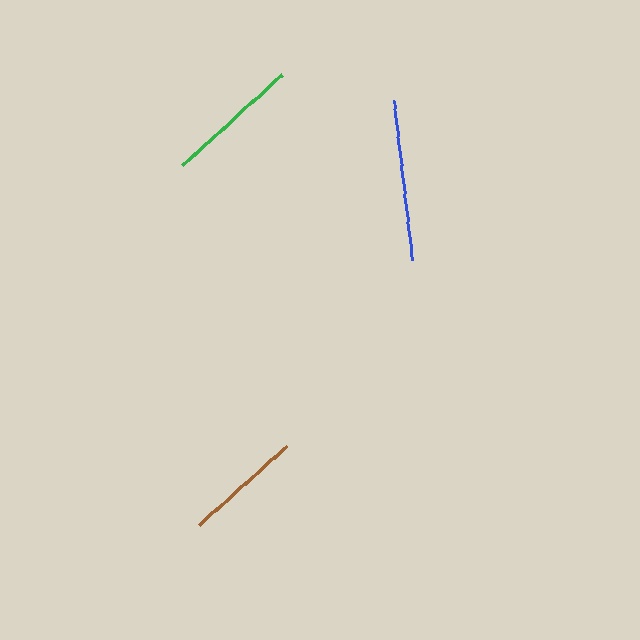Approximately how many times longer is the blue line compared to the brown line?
The blue line is approximately 1.4 times the length of the brown line.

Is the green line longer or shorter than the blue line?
The blue line is longer than the green line.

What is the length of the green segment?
The green segment is approximately 134 pixels long.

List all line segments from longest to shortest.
From longest to shortest: blue, green, brown.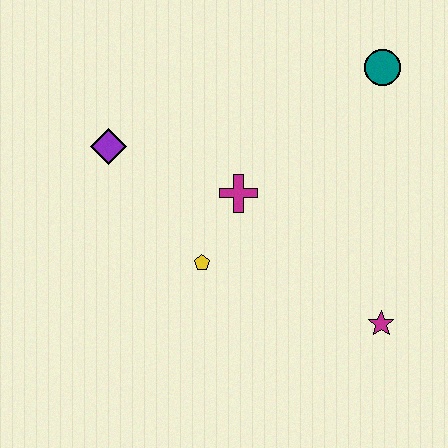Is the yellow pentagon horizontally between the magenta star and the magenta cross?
No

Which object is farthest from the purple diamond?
The magenta star is farthest from the purple diamond.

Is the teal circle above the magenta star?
Yes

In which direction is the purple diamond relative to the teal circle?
The purple diamond is to the left of the teal circle.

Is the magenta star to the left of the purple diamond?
No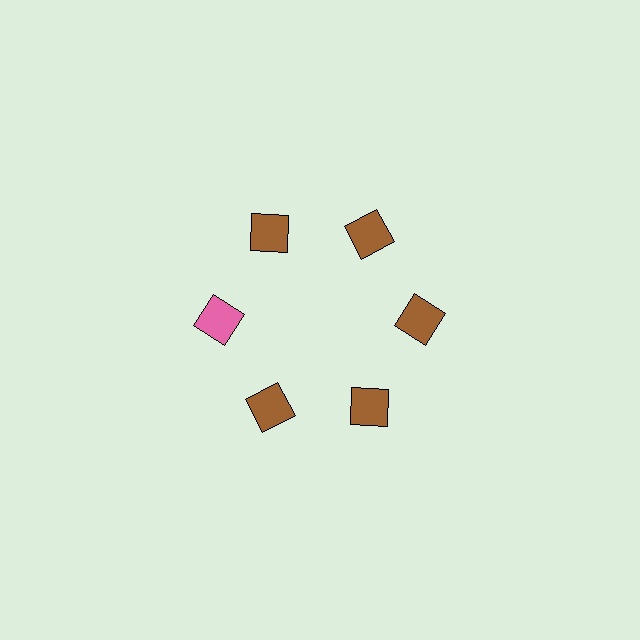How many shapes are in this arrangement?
There are 6 shapes arranged in a ring pattern.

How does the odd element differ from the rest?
It has a different color: pink instead of brown.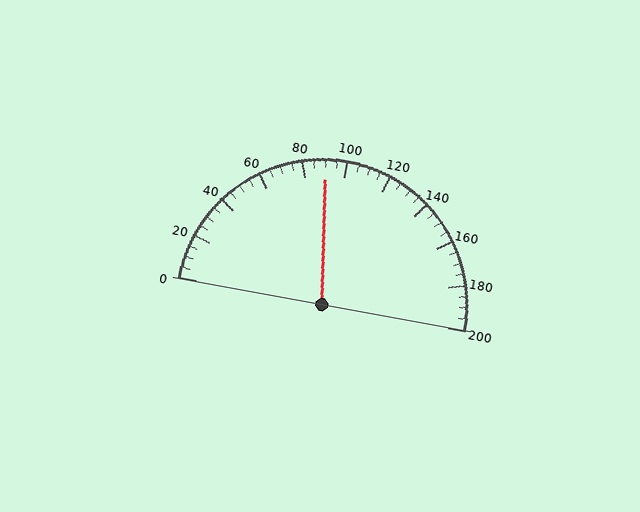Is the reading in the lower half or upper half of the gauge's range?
The reading is in the lower half of the range (0 to 200).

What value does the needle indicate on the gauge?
The needle indicates approximately 90.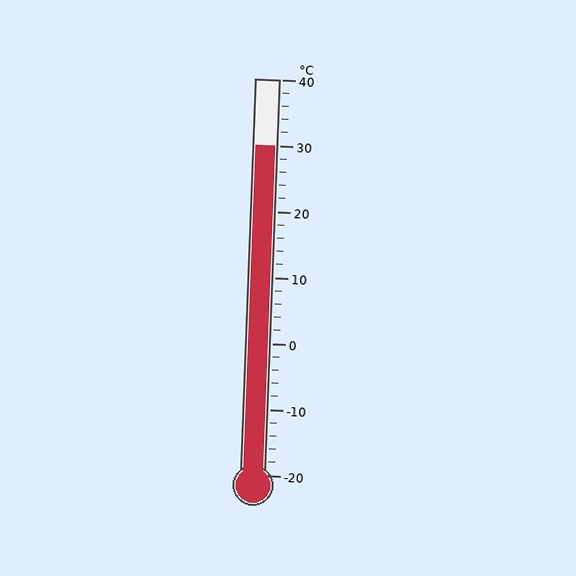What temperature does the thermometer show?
The thermometer shows approximately 30°C.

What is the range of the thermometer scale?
The thermometer scale ranges from -20°C to 40°C.